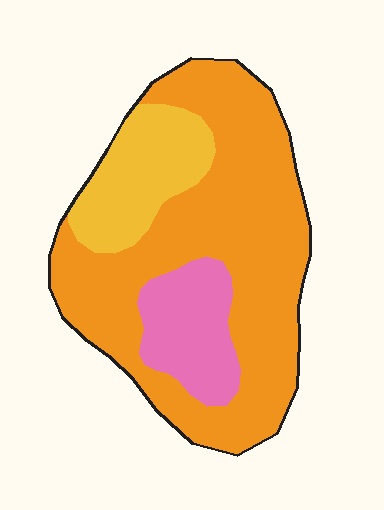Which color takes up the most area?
Orange, at roughly 65%.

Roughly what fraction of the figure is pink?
Pink covers roughly 15% of the figure.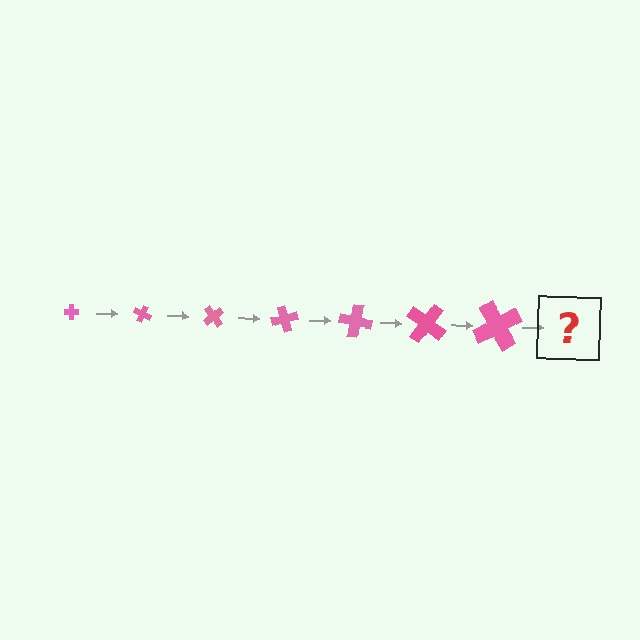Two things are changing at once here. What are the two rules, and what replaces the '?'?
The two rules are that the cross grows larger each step and it rotates 25 degrees each step. The '?' should be a cross, larger than the previous one and rotated 175 degrees from the start.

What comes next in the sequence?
The next element should be a cross, larger than the previous one and rotated 175 degrees from the start.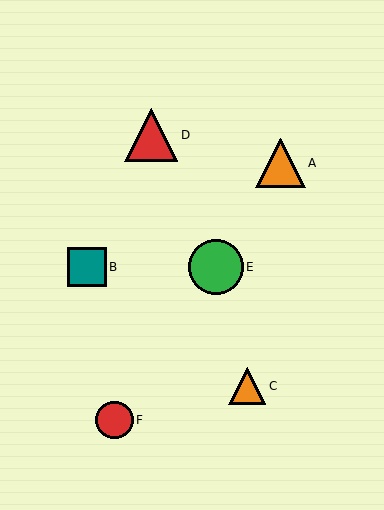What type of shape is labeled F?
Shape F is a red circle.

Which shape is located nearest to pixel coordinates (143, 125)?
The red triangle (labeled D) at (151, 135) is nearest to that location.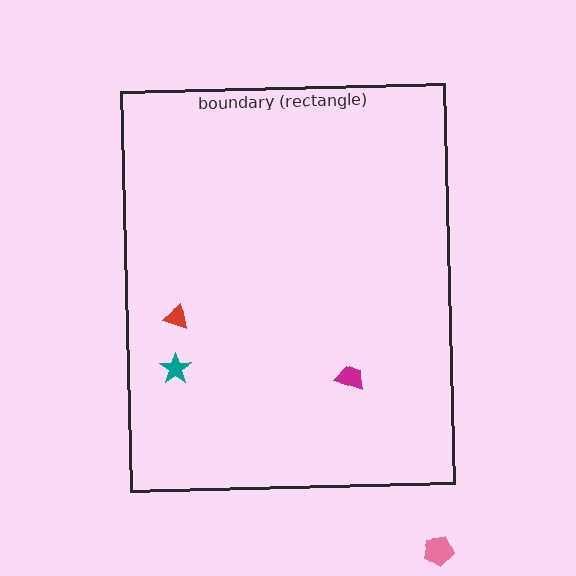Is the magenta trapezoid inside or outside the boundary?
Inside.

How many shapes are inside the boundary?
3 inside, 1 outside.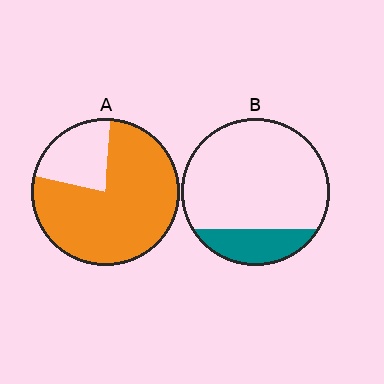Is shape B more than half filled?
No.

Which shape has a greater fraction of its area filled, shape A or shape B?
Shape A.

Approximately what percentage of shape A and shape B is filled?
A is approximately 80% and B is approximately 20%.